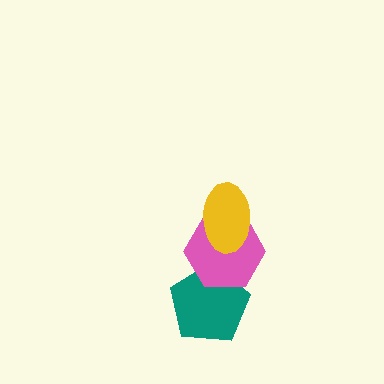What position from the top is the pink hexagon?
The pink hexagon is 2nd from the top.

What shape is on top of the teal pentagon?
The pink hexagon is on top of the teal pentagon.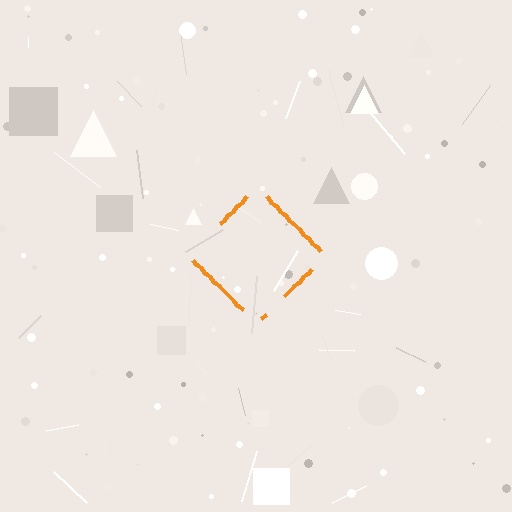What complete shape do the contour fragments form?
The contour fragments form a diamond.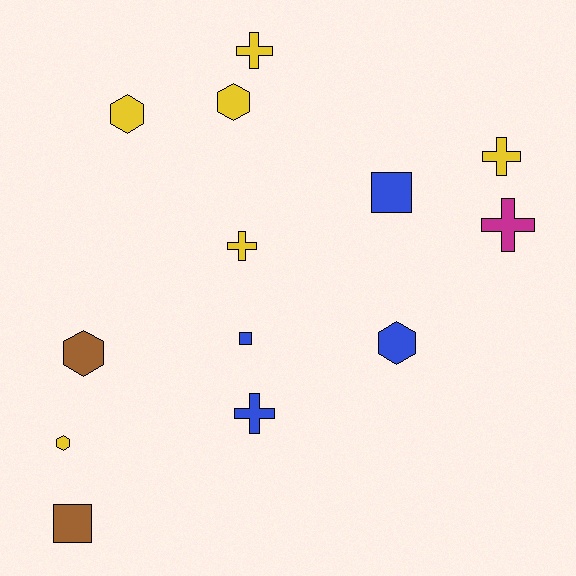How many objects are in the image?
There are 13 objects.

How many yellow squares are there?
There are no yellow squares.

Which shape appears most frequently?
Cross, with 5 objects.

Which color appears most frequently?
Yellow, with 6 objects.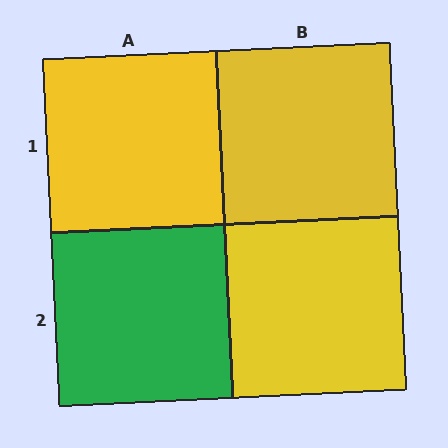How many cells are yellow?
3 cells are yellow.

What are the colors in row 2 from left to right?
Green, yellow.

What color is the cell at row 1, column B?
Yellow.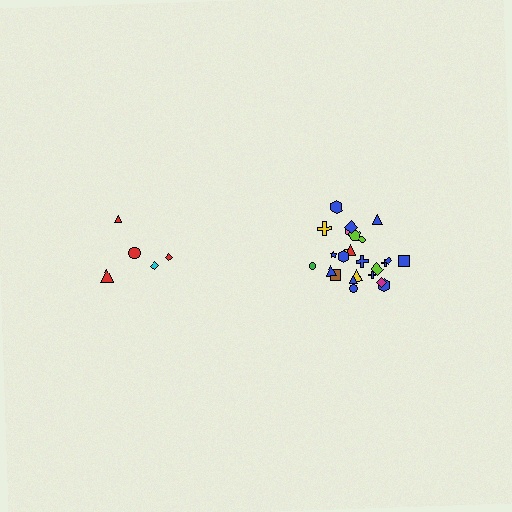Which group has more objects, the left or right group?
The right group.